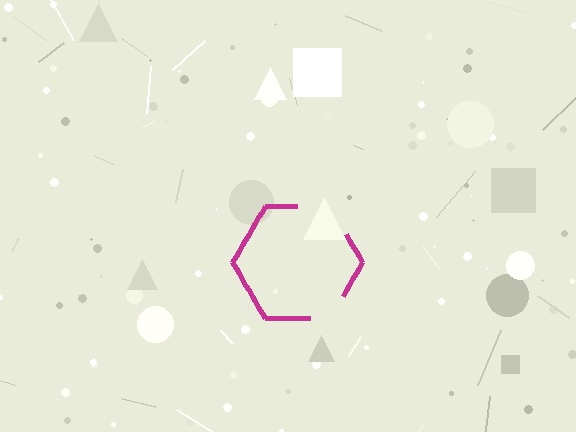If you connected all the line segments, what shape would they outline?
They would outline a hexagon.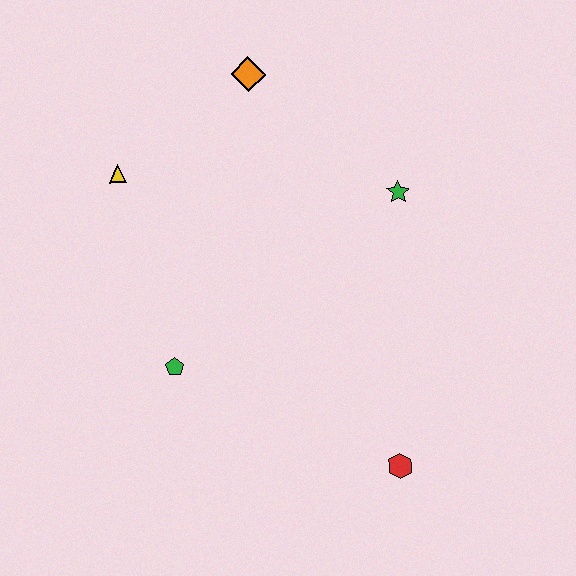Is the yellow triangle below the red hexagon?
No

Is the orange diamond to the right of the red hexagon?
No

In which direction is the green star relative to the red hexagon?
The green star is above the red hexagon.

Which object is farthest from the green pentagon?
The orange diamond is farthest from the green pentagon.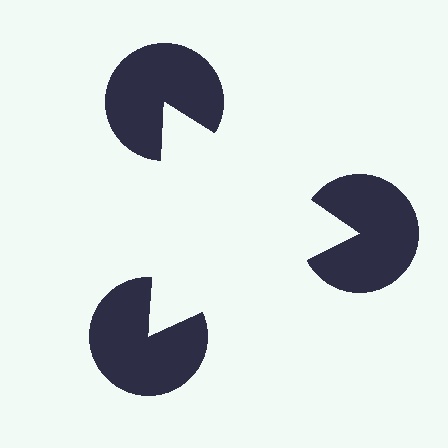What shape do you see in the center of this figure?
An illusory triangle — its edges are inferred from the aligned wedge cuts in the pac-man discs, not physically drawn.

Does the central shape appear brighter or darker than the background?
It typically appears slightly brighter than the background, even though no actual brightness change is drawn.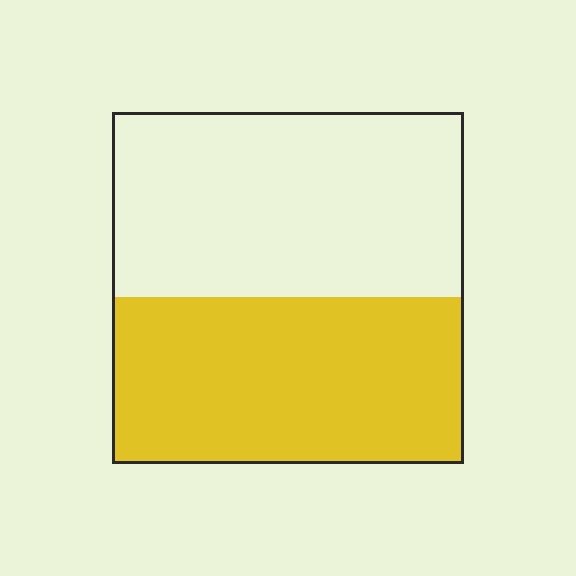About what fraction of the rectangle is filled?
About one half (1/2).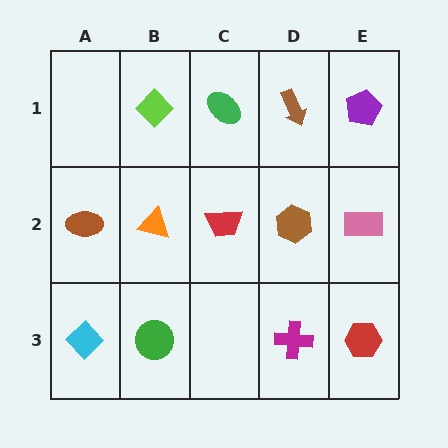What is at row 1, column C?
A green ellipse.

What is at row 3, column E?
A red hexagon.